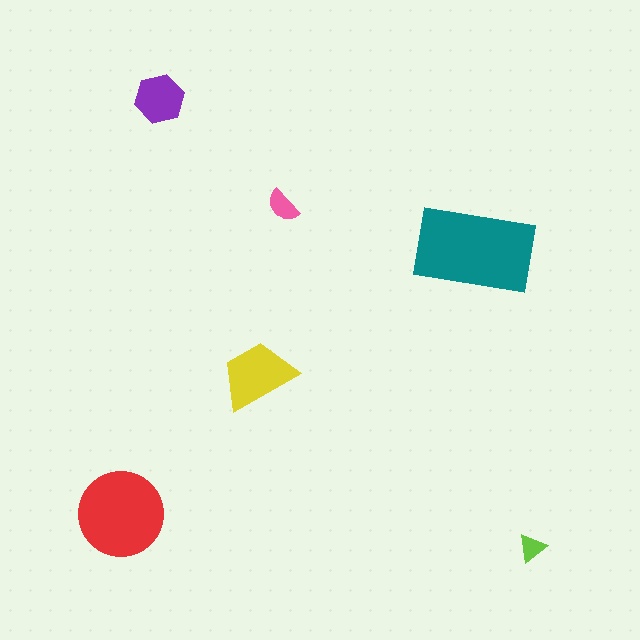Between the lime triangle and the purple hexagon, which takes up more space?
The purple hexagon.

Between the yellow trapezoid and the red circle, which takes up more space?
The red circle.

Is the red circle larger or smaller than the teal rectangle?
Smaller.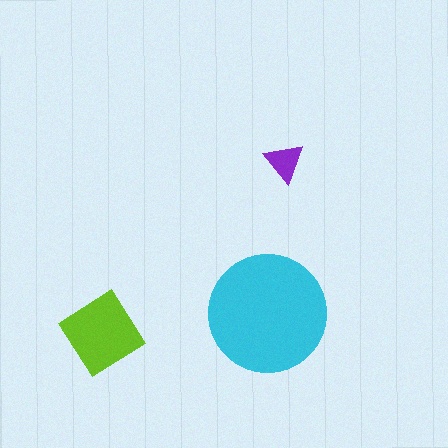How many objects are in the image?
There are 3 objects in the image.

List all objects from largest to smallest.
The cyan circle, the lime diamond, the purple triangle.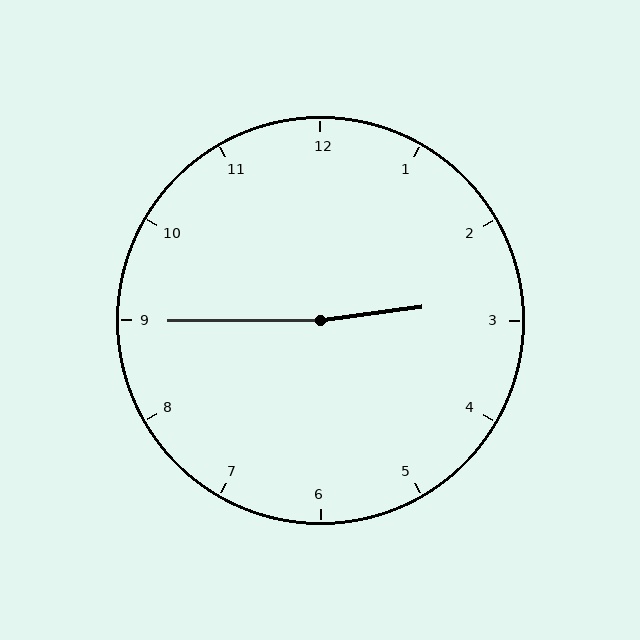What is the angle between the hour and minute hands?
Approximately 172 degrees.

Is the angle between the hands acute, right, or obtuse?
It is obtuse.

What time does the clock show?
2:45.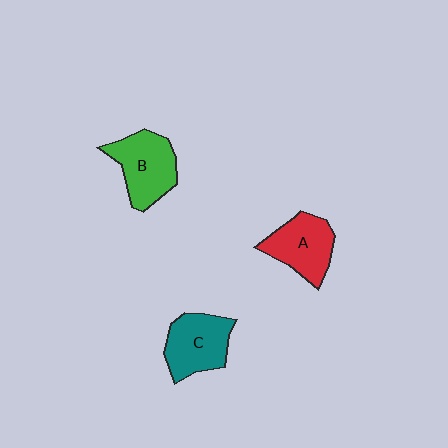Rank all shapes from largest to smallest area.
From largest to smallest: B (green), C (teal), A (red).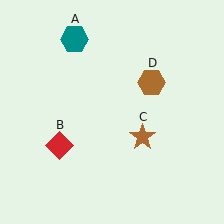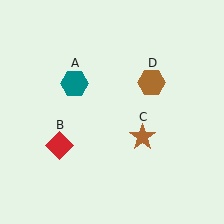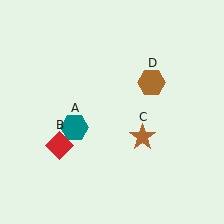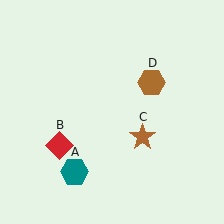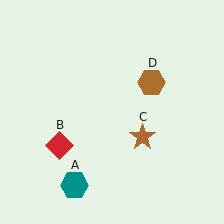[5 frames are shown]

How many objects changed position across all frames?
1 object changed position: teal hexagon (object A).